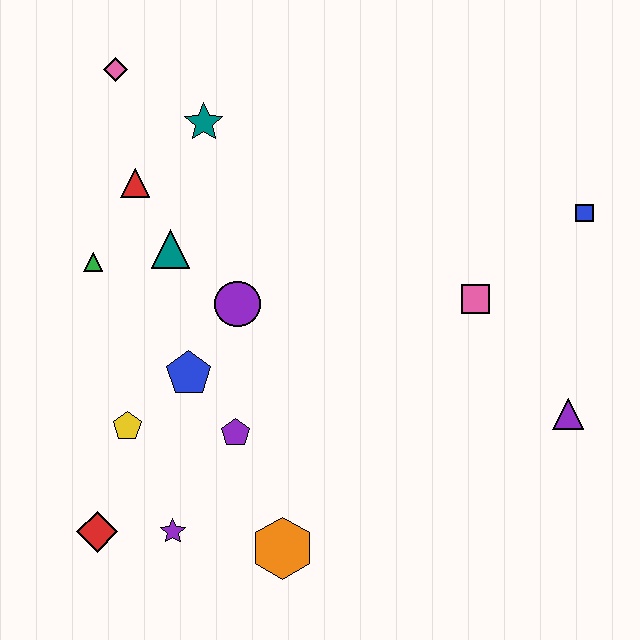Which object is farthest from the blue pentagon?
The blue square is farthest from the blue pentagon.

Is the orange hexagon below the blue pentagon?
Yes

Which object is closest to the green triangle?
The teal triangle is closest to the green triangle.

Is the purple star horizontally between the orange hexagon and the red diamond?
Yes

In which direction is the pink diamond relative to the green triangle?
The pink diamond is above the green triangle.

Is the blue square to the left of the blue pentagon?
No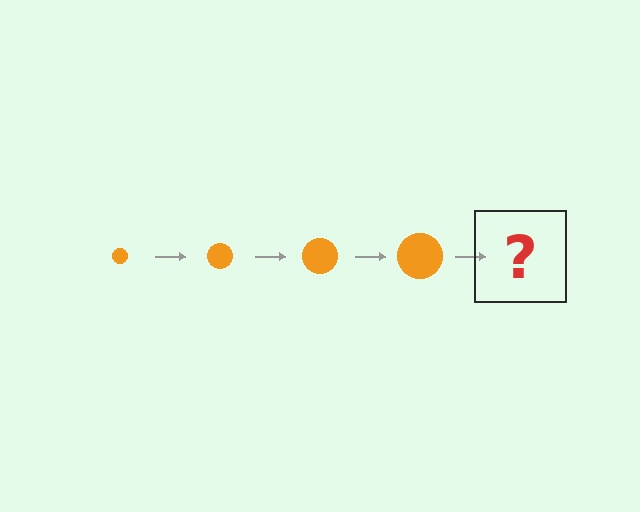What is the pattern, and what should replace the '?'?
The pattern is that the circle gets progressively larger each step. The '?' should be an orange circle, larger than the previous one.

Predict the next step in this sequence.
The next step is an orange circle, larger than the previous one.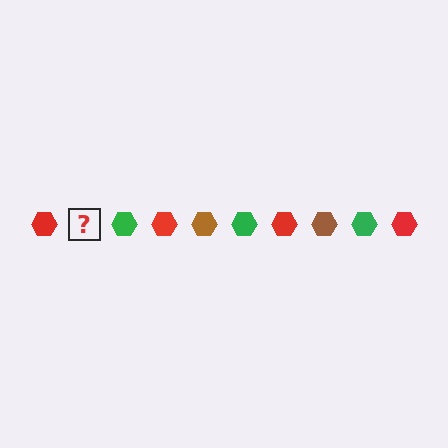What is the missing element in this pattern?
The missing element is a brown hexagon.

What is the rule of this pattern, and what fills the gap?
The rule is that the pattern cycles through red, brown, green hexagons. The gap should be filled with a brown hexagon.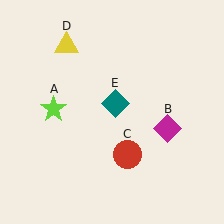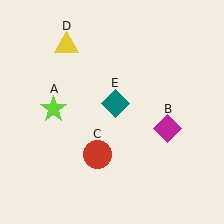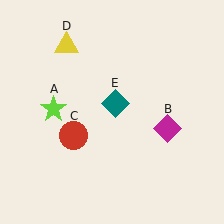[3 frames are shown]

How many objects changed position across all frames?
1 object changed position: red circle (object C).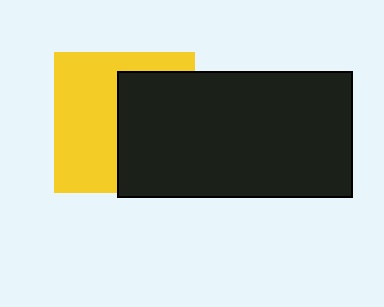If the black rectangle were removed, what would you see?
You would see the complete yellow square.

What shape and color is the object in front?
The object in front is a black rectangle.